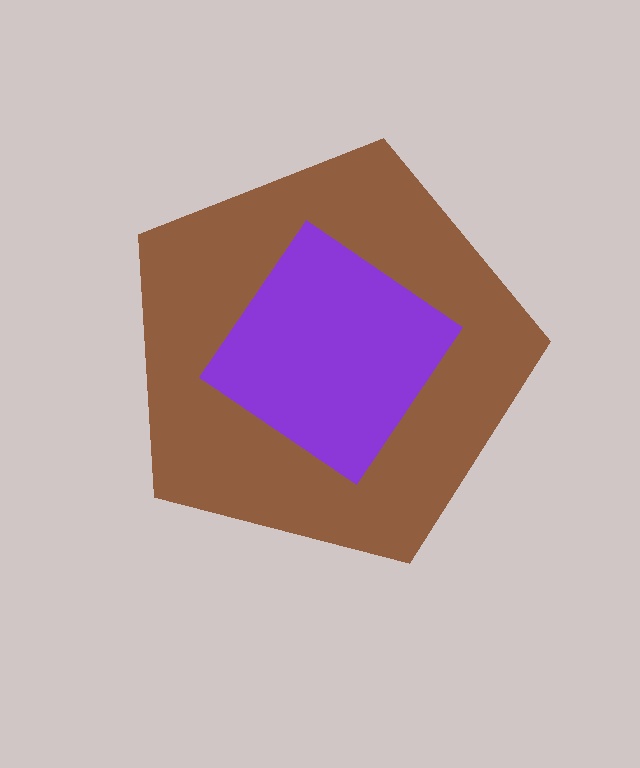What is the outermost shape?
The brown pentagon.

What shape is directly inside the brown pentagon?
The purple diamond.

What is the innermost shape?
The purple diamond.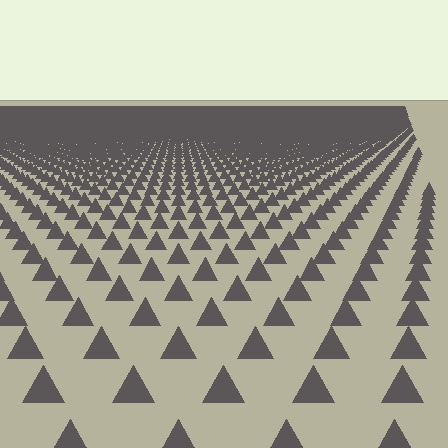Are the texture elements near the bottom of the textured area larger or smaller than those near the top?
Larger. Near the bottom, elements are closer to the viewer and appear at a bigger on-screen size.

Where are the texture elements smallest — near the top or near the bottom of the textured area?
Near the top.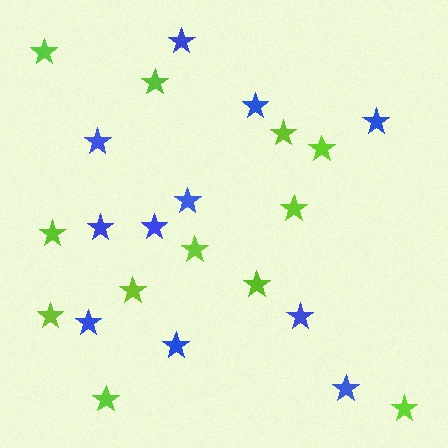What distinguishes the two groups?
There are 2 groups: one group of lime stars (12) and one group of blue stars (11).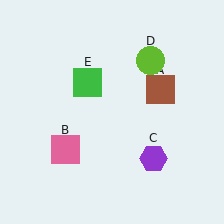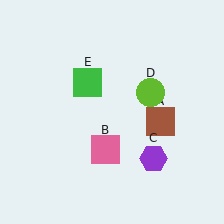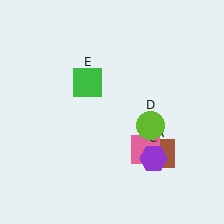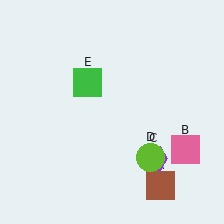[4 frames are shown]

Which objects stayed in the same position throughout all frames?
Purple hexagon (object C) and green square (object E) remained stationary.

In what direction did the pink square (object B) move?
The pink square (object B) moved right.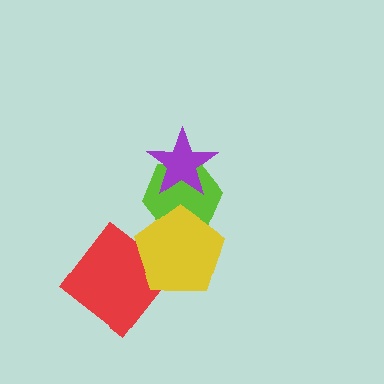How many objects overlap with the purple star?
1 object overlaps with the purple star.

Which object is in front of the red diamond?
The yellow pentagon is in front of the red diamond.